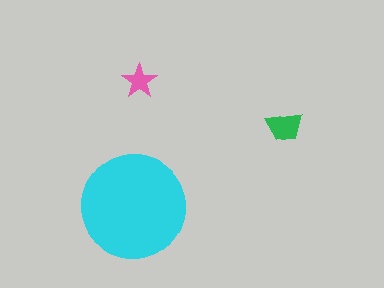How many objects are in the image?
There are 3 objects in the image.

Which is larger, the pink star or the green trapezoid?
The green trapezoid.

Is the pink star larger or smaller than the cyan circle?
Smaller.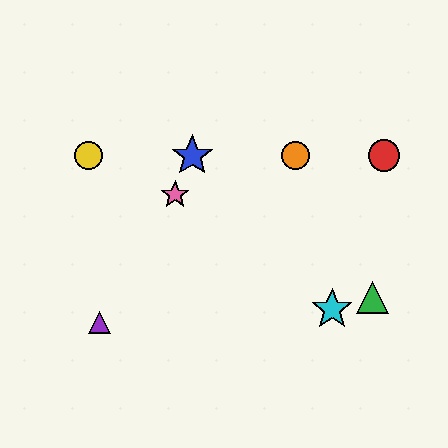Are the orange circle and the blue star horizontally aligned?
Yes, both are at y≈156.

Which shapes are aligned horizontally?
The red circle, the blue star, the yellow circle, the orange circle are aligned horizontally.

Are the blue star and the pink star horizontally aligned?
No, the blue star is at y≈156 and the pink star is at y≈194.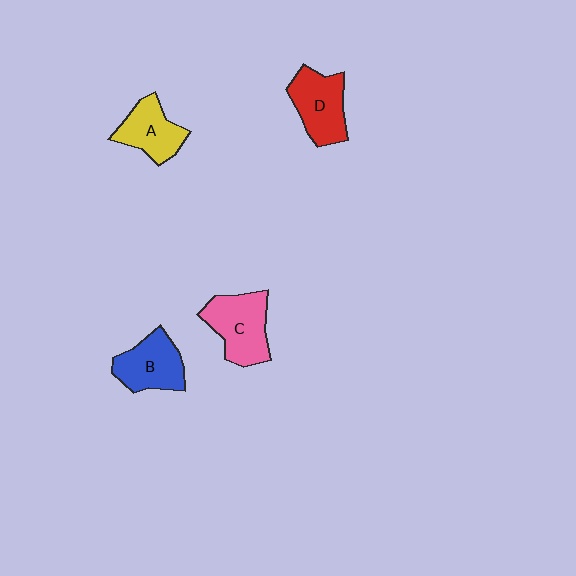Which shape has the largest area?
Shape C (pink).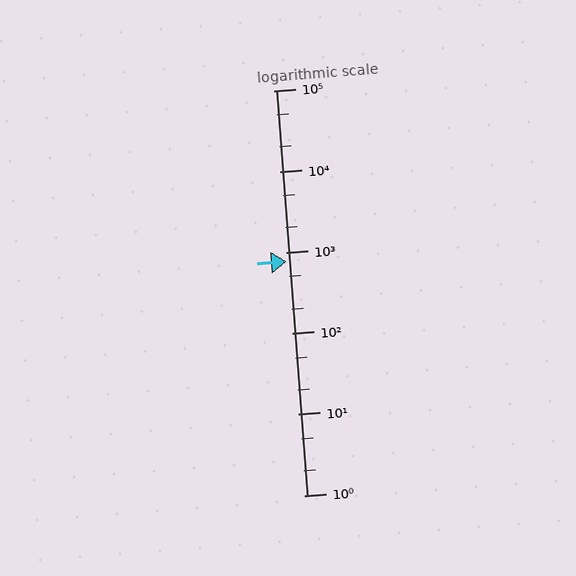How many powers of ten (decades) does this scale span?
The scale spans 5 decades, from 1 to 100000.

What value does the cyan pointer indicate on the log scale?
The pointer indicates approximately 770.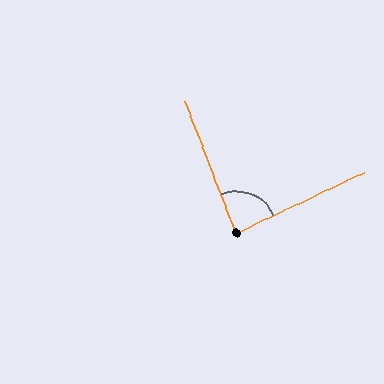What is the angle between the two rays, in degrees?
Approximately 86 degrees.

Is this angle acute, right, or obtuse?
It is approximately a right angle.